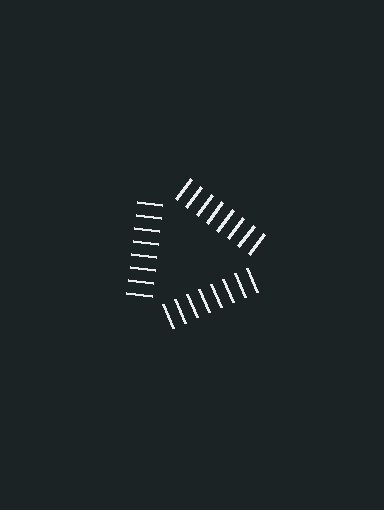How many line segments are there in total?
24 — 8 along each of the 3 edges.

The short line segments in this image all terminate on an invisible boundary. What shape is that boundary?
An illusory triangle — the line segments terminate on its edges but no continuous stroke is drawn.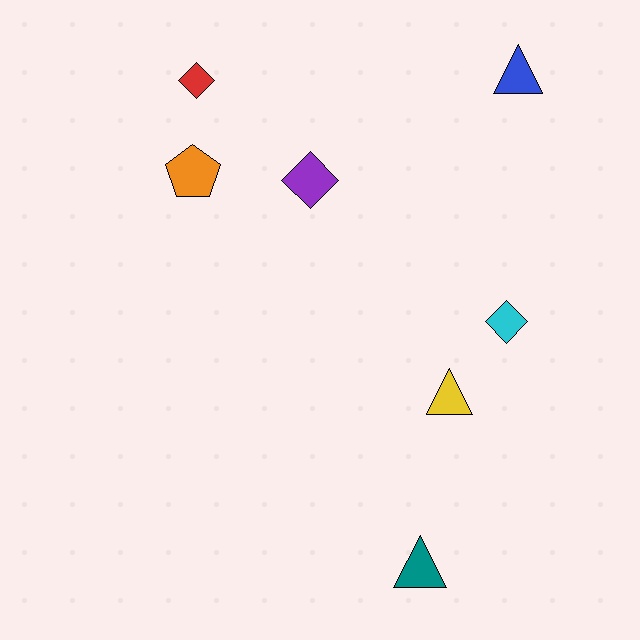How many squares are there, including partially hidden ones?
There are no squares.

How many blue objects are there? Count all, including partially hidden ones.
There is 1 blue object.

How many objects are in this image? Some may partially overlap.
There are 7 objects.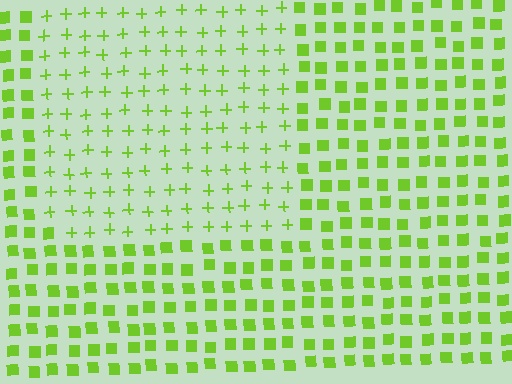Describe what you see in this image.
The image is filled with small lime elements arranged in a uniform grid. A rectangle-shaped region contains plus signs, while the surrounding area contains squares. The boundary is defined purely by the change in element shape.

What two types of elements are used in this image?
The image uses plus signs inside the rectangle region and squares outside it.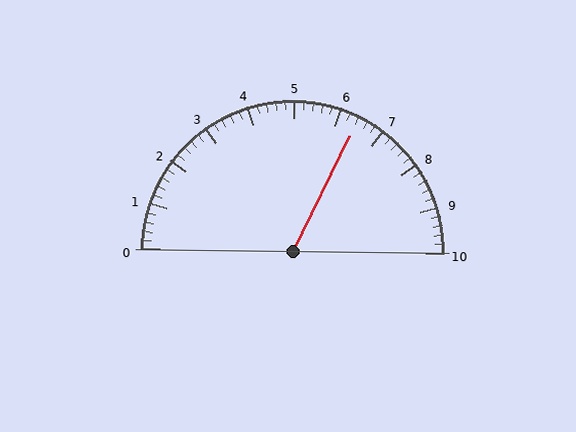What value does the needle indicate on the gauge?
The needle indicates approximately 6.4.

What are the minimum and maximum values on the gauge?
The gauge ranges from 0 to 10.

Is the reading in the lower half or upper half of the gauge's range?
The reading is in the upper half of the range (0 to 10).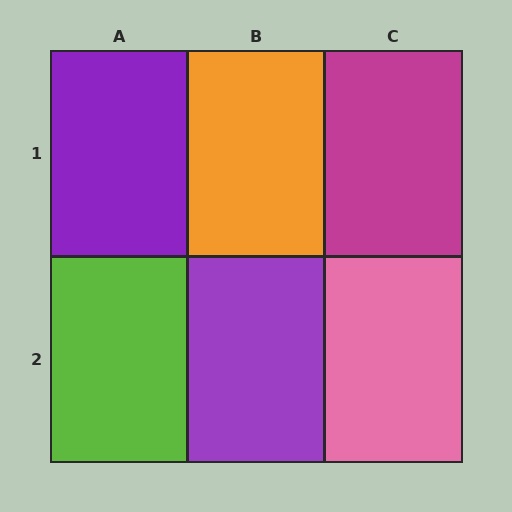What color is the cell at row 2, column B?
Purple.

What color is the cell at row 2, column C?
Pink.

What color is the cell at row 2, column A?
Lime.